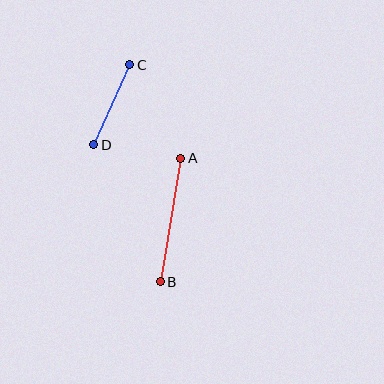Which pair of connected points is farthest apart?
Points A and B are farthest apart.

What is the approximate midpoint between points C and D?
The midpoint is at approximately (112, 105) pixels.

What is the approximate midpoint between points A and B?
The midpoint is at approximately (170, 220) pixels.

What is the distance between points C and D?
The distance is approximately 88 pixels.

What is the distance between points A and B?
The distance is approximately 125 pixels.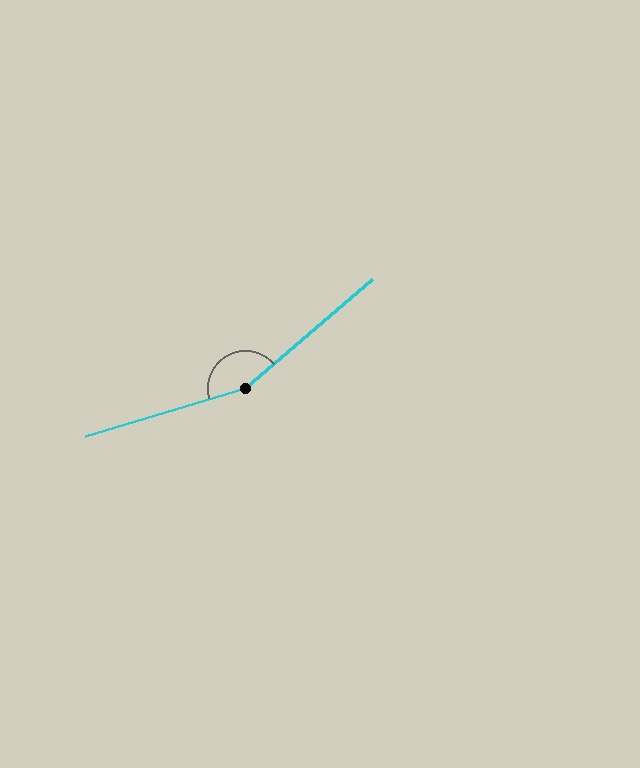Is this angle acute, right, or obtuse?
It is obtuse.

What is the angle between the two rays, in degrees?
Approximately 156 degrees.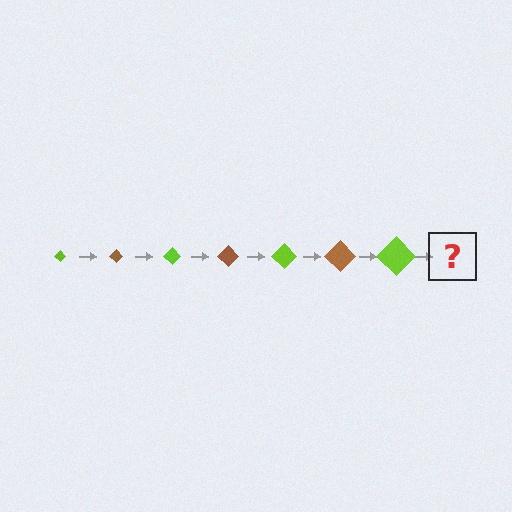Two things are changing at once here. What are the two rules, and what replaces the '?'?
The two rules are that the diamond grows larger each step and the color cycles through lime and brown. The '?' should be a brown diamond, larger than the previous one.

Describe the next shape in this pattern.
It should be a brown diamond, larger than the previous one.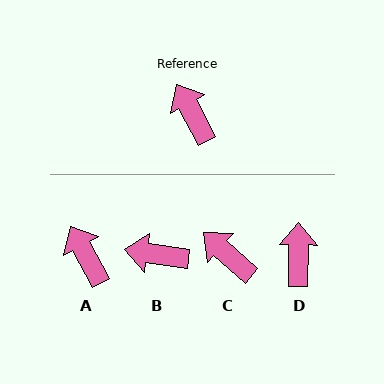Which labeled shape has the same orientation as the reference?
A.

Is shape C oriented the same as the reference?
No, it is off by about 20 degrees.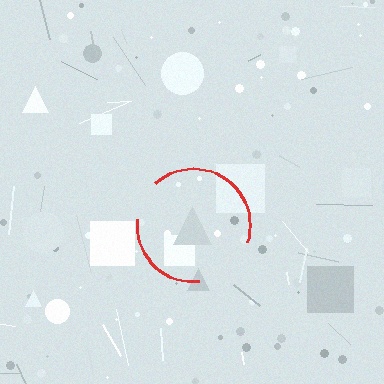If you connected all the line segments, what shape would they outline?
They would outline a circle.